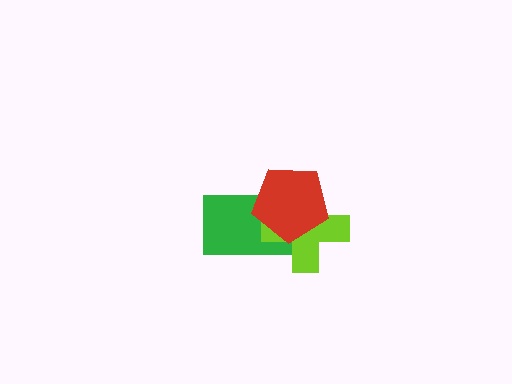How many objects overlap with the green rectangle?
2 objects overlap with the green rectangle.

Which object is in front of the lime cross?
The red pentagon is in front of the lime cross.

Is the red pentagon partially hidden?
No, no other shape covers it.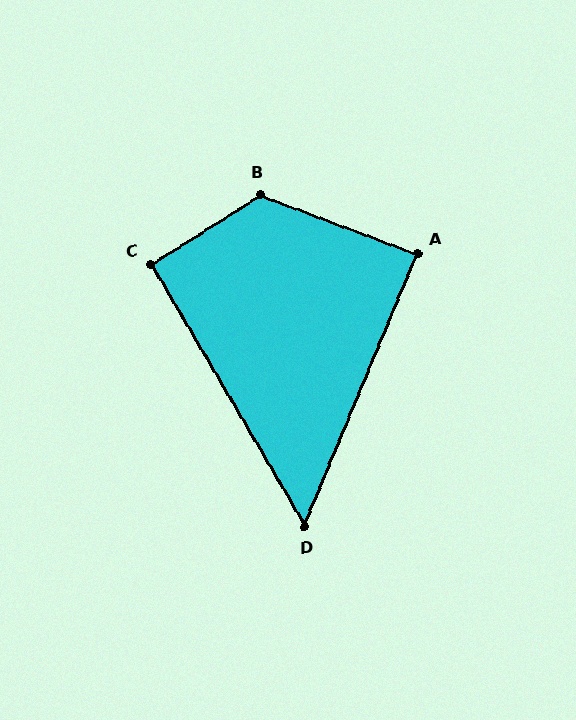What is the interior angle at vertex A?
Approximately 88 degrees (approximately right).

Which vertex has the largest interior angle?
B, at approximately 127 degrees.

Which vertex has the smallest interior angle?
D, at approximately 53 degrees.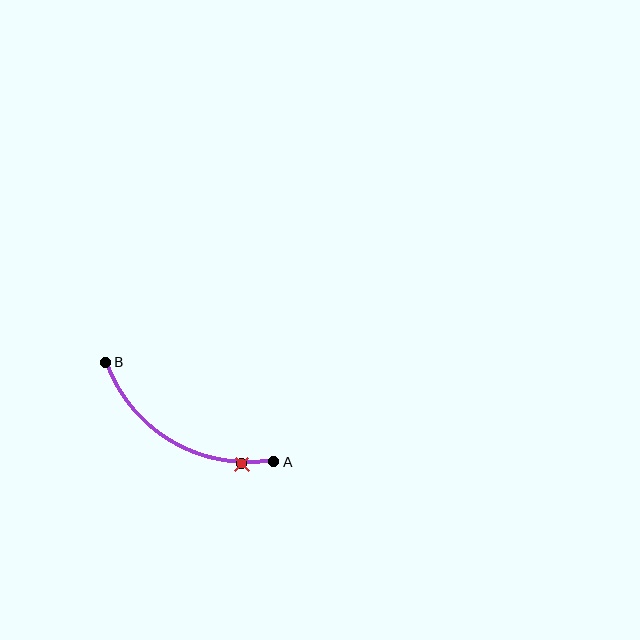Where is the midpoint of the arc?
The arc midpoint is the point on the curve farthest from the straight line joining A and B. It sits below that line.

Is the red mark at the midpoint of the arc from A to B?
No. The red mark lies on the arc but is closer to endpoint A. The arc midpoint would be at the point on the curve equidistant along the arc from both A and B.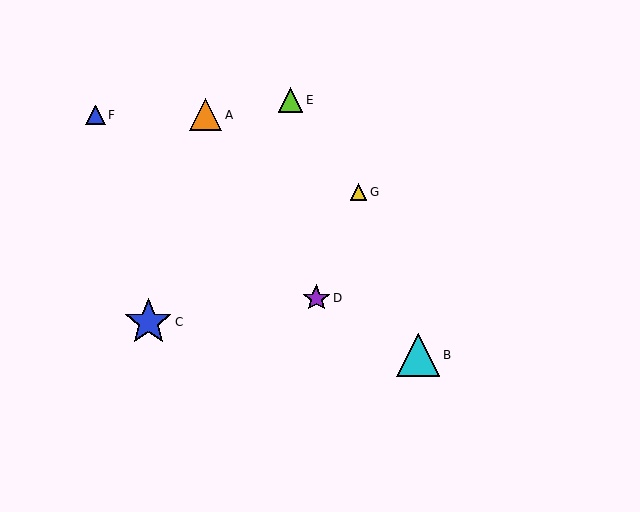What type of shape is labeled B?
Shape B is a cyan triangle.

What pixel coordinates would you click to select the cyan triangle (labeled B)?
Click at (418, 355) to select the cyan triangle B.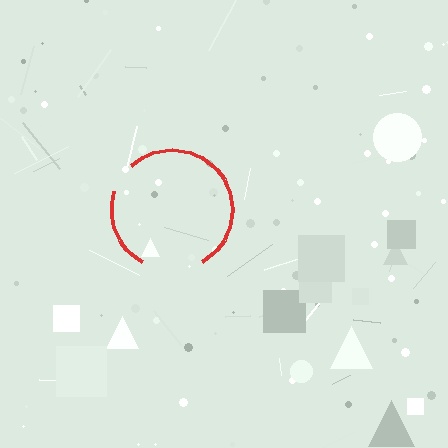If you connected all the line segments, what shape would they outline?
They would outline a circle.